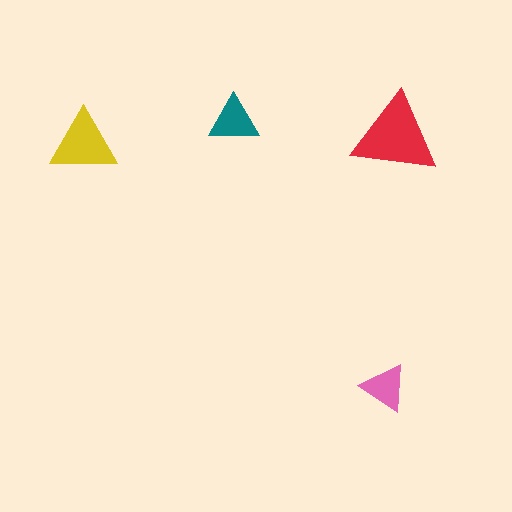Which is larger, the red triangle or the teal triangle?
The red one.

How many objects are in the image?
There are 4 objects in the image.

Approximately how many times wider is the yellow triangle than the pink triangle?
About 1.5 times wider.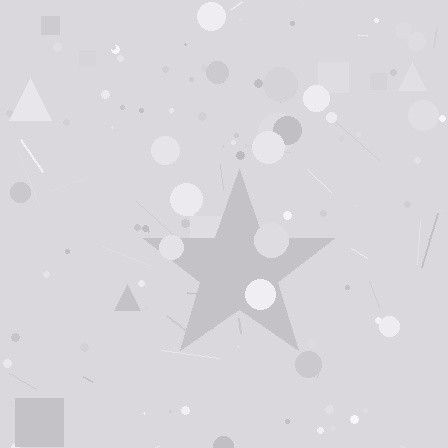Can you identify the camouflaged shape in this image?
The camouflaged shape is a star.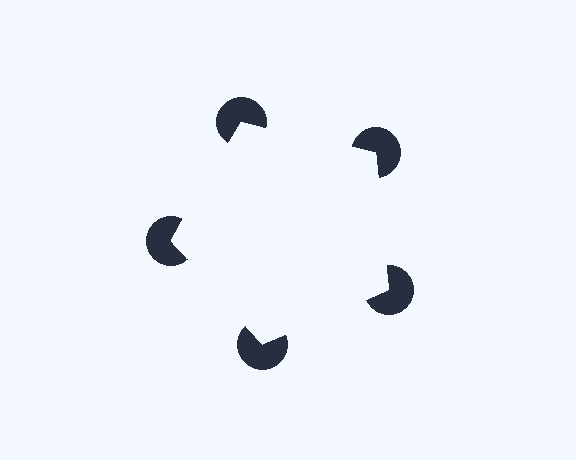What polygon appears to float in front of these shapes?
An illusory pentagon — its edges are inferred from the aligned wedge cuts in the pac-man discs, not physically drawn.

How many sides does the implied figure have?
5 sides.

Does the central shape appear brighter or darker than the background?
It typically appears slightly brighter than the background, even though no actual brightness change is drawn.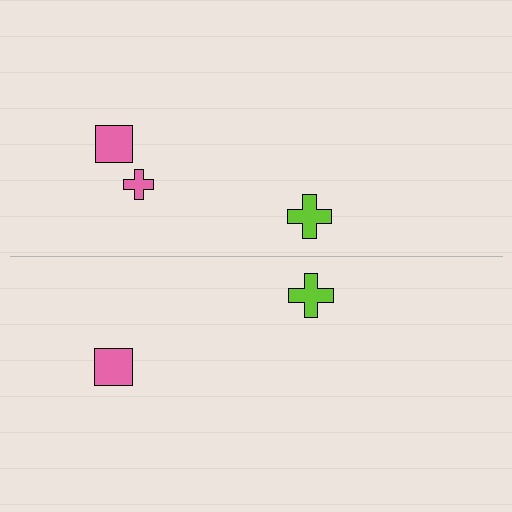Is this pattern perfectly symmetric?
No, the pattern is not perfectly symmetric. A pink cross is missing from the bottom side.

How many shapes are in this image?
There are 5 shapes in this image.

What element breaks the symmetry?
A pink cross is missing from the bottom side.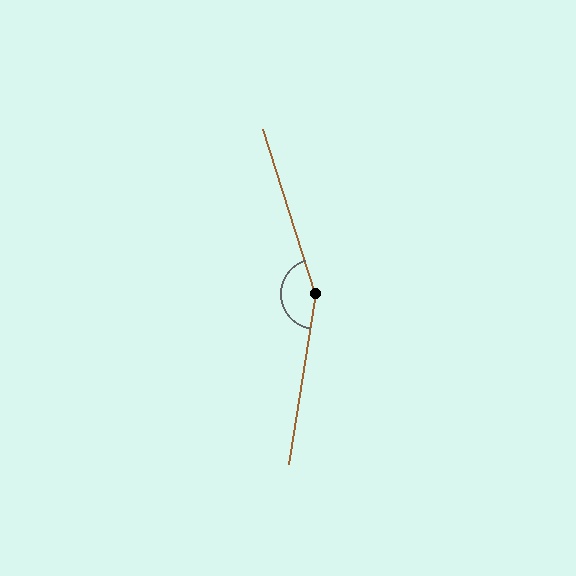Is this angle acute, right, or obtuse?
It is obtuse.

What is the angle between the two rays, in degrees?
Approximately 154 degrees.